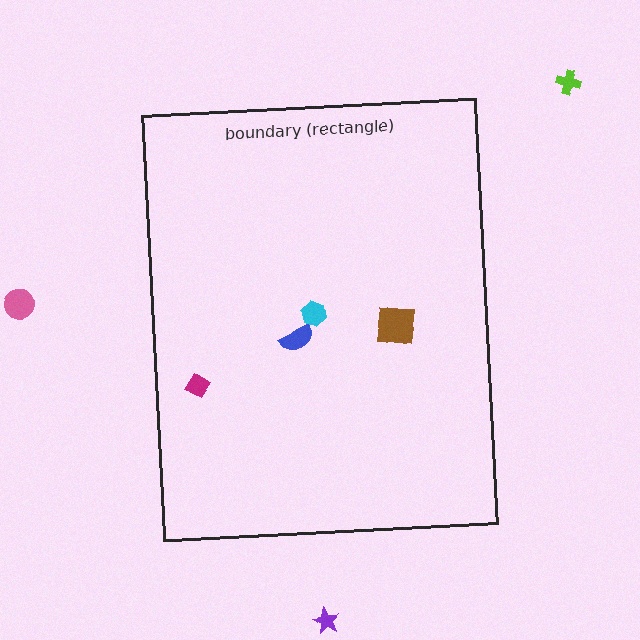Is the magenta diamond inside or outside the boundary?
Inside.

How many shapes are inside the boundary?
4 inside, 3 outside.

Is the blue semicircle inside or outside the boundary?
Inside.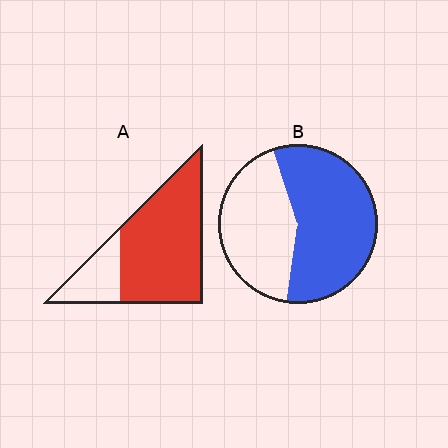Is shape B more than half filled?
Yes.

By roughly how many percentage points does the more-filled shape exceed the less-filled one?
By roughly 20 percentage points (A over B).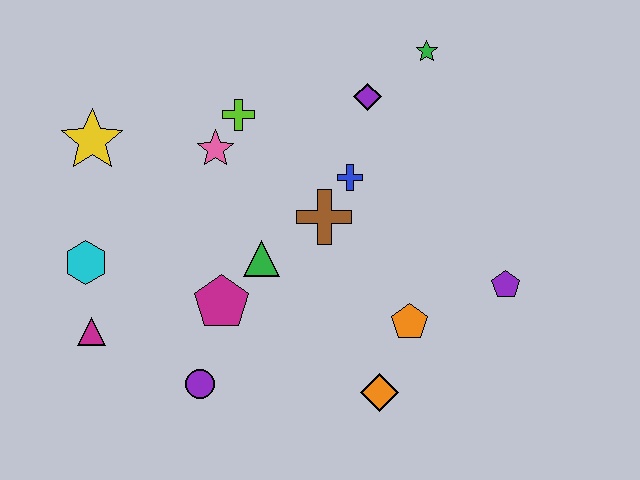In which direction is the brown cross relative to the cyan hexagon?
The brown cross is to the right of the cyan hexagon.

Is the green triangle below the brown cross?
Yes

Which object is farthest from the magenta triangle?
The green star is farthest from the magenta triangle.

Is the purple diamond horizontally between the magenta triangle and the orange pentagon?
Yes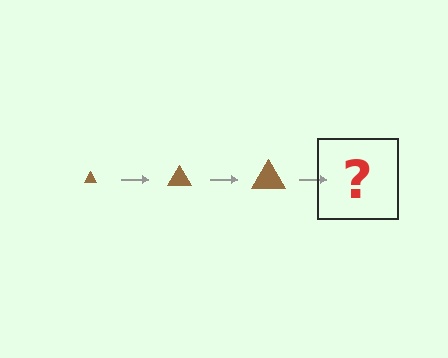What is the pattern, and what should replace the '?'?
The pattern is that the triangle gets progressively larger each step. The '?' should be a brown triangle, larger than the previous one.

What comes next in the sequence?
The next element should be a brown triangle, larger than the previous one.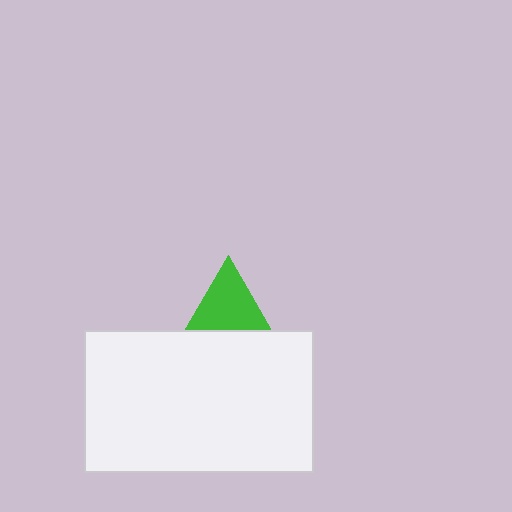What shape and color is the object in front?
The object in front is a white rectangle.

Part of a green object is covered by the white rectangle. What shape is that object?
It is a triangle.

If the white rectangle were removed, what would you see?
You would see the complete green triangle.